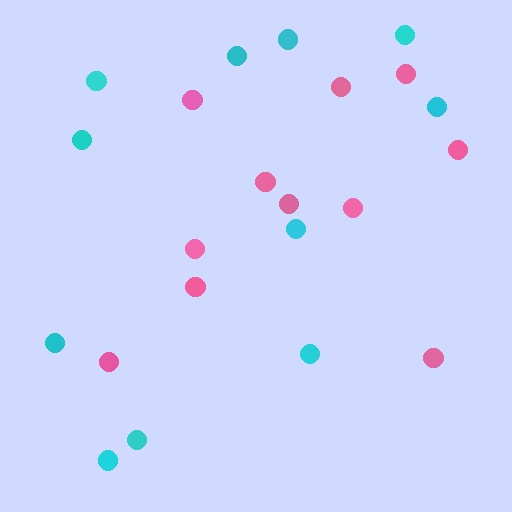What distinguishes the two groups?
There are 2 groups: one group of pink circles (11) and one group of cyan circles (11).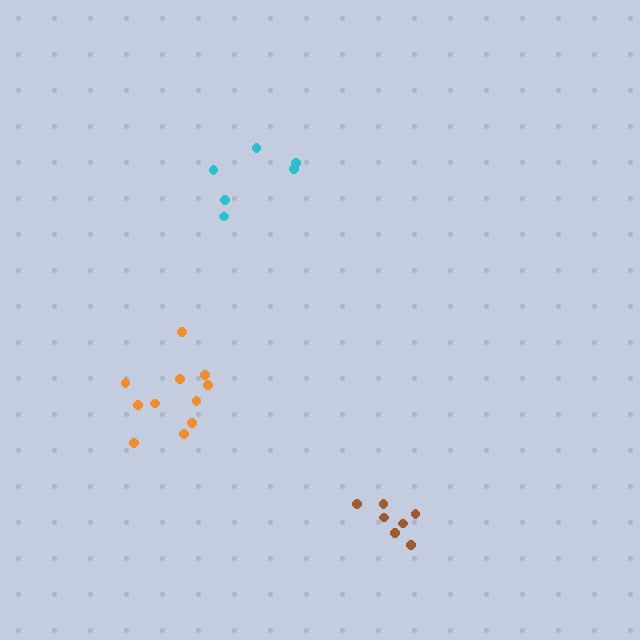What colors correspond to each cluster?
The clusters are colored: orange, brown, cyan.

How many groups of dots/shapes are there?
There are 3 groups.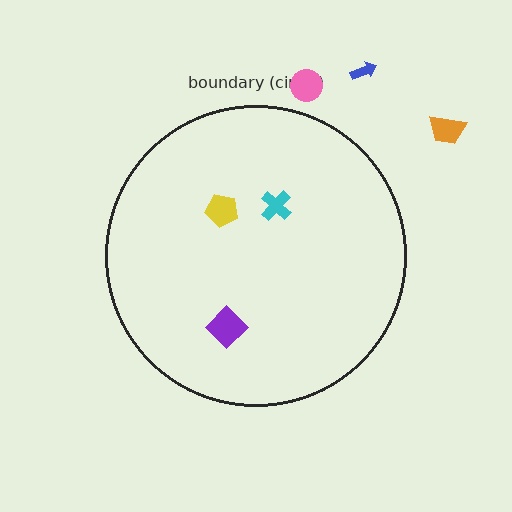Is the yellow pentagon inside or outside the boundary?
Inside.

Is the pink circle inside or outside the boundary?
Outside.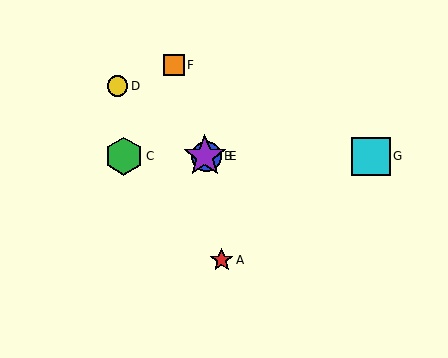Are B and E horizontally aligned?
Yes, both are at y≈156.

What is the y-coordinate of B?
Object B is at y≈156.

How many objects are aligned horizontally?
4 objects (B, C, E, G) are aligned horizontally.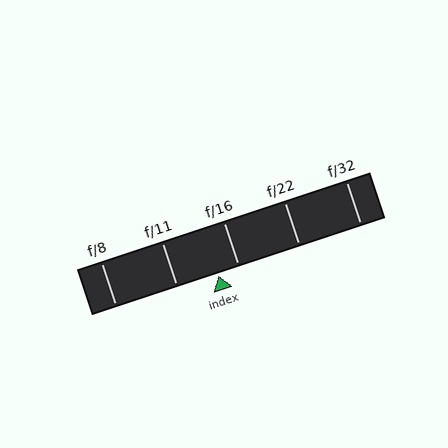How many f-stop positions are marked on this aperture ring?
There are 5 f-stop positions marked.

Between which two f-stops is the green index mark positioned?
The index mark is between f/11 and f/16.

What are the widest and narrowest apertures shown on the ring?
The widest aperture shown is f/8 and the narrowest is f/32.